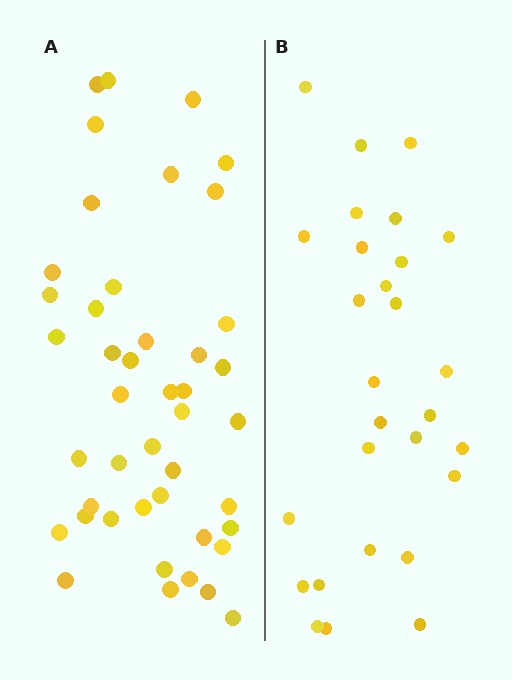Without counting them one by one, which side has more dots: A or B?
Region A (the left region) has more dots.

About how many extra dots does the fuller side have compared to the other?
Region A has approximately 15 more dots than region B.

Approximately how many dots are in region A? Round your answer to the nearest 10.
About 40 dots. (The exact count is 44, which rounds to 40.)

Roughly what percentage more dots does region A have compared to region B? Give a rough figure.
About 55% more.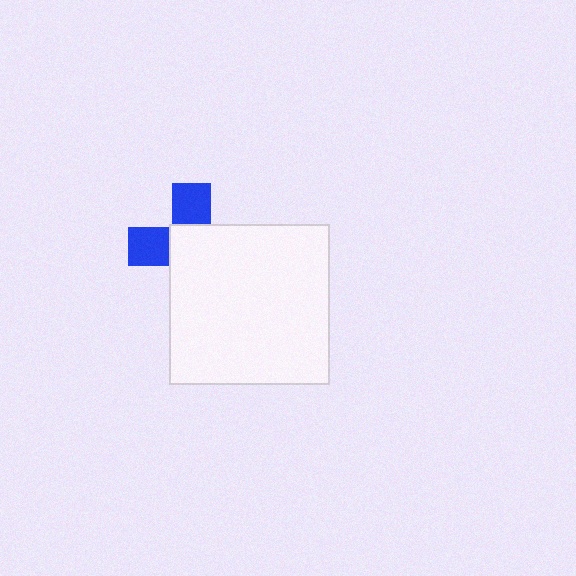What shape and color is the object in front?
The object in front is a white square.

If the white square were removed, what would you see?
You would see the complete blue cross.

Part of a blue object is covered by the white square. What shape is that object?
It is a cross.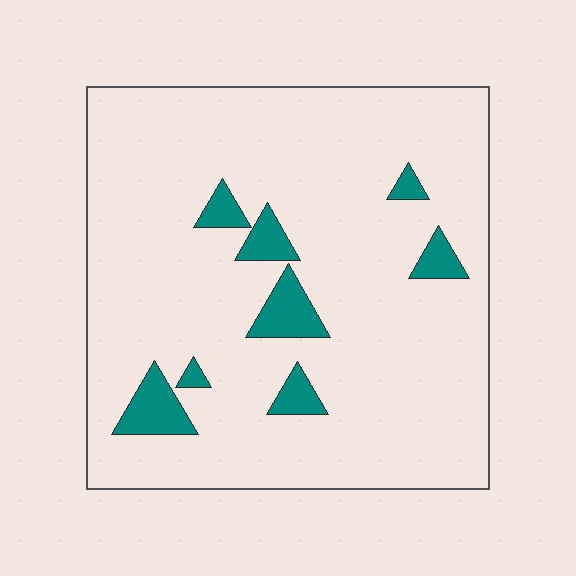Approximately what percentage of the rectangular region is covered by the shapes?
Approximately 10%.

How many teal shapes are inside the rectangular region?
8.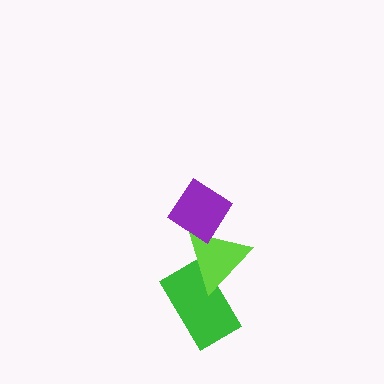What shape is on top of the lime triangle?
The purple diamond is on top of the lime triangle.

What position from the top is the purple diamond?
The purple diamond is 1st from the top.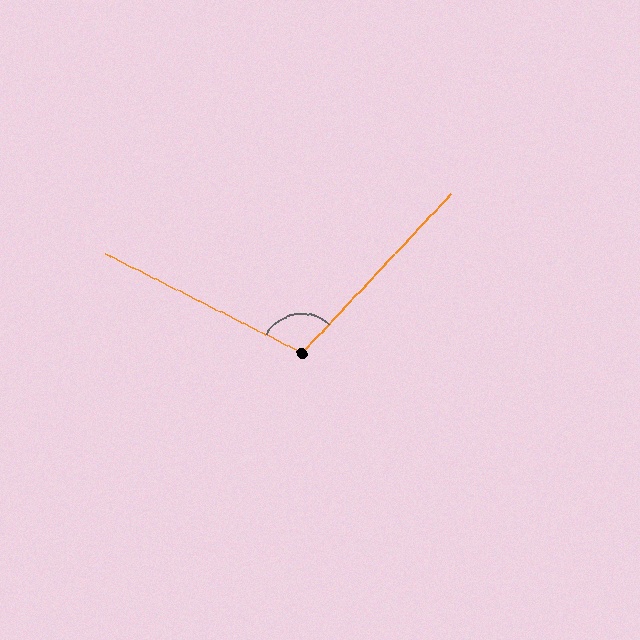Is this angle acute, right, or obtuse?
It is obtuse.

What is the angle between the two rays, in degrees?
Approximately 106 degrees.